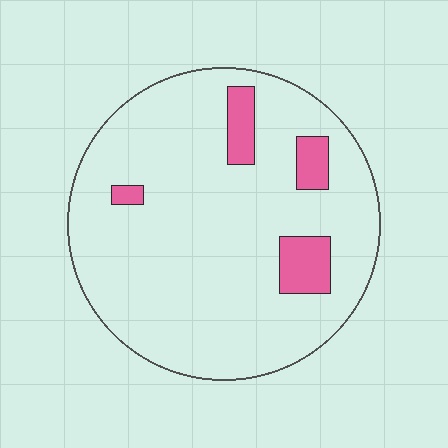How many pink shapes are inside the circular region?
4.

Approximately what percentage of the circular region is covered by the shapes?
Approximately 10%.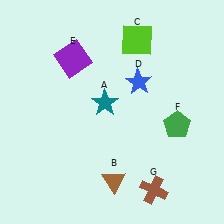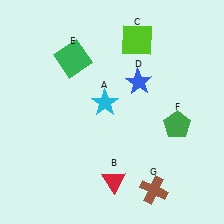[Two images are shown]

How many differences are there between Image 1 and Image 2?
There are 3 differences between the two images.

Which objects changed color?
A changed from teal to cyan. B changed from brown to red. E changed from purple to green.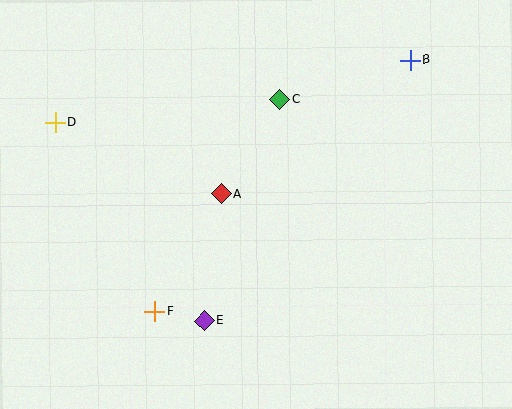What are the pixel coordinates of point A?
Point A is at (221, 194).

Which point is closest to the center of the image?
Point A at (221, 194) is closest to the center.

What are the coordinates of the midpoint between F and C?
The midpoint between F and C is at (217, 205).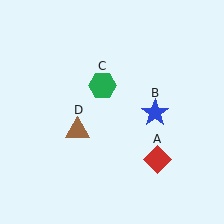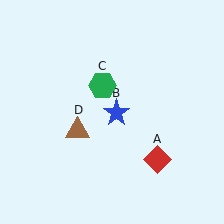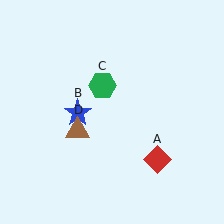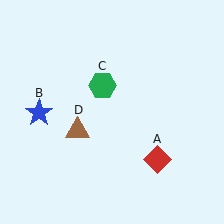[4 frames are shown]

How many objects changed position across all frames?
1 object changed position: blue star (object B).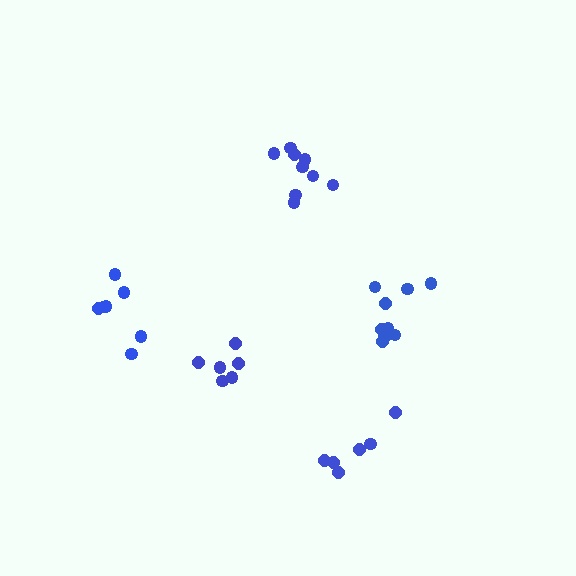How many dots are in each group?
Group 1: 9 dots, Group 2: 6 dots, Group 3: 9 dots, Group 4: 7 dots, Group 5: 6 dots (37 total).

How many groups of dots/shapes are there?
There are 5 groups.